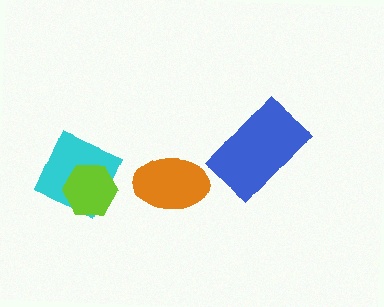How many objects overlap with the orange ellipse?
0 objects overlap with the orange ellipse.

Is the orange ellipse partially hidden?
No, no other shape covers it.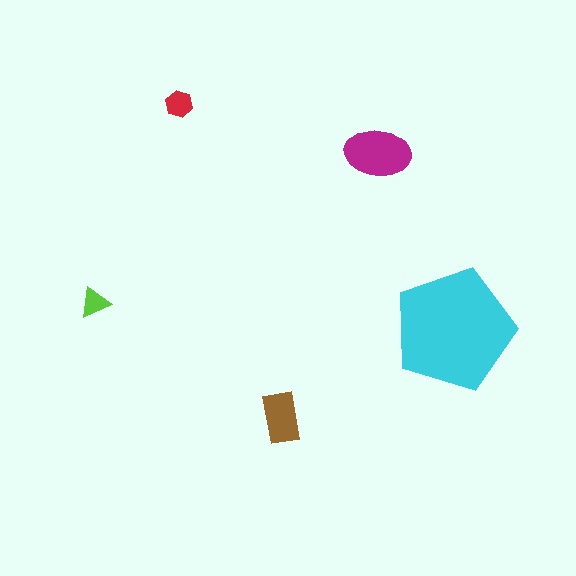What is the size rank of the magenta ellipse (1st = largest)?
2nd.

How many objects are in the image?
There are 5 objects in the image.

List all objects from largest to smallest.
The cyan pentagon, the magenta ellipse, the brown rectangle, the red hexagon, the lime triangle.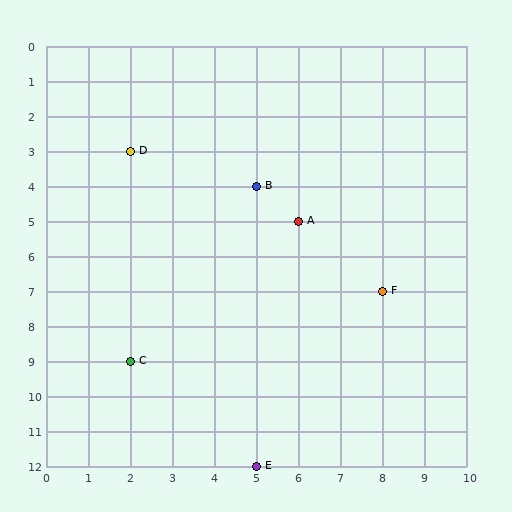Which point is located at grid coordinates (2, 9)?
Point C is at (2, 9).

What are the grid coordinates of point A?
Point A is at grid coordinates (6, 5).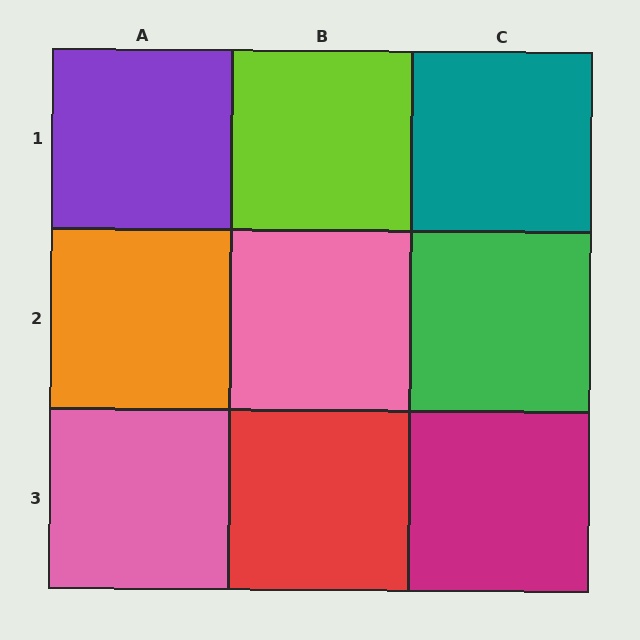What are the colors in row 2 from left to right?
Orange, pink, green.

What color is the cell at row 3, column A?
Pink.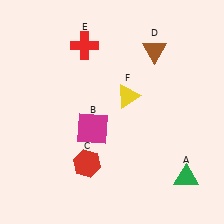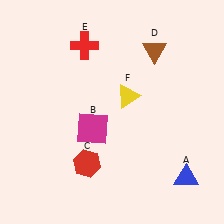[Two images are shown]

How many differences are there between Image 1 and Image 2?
There is 1 difference between the two images.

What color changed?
The triangle (A) changed from green in Image 1 to blue in Image 2.